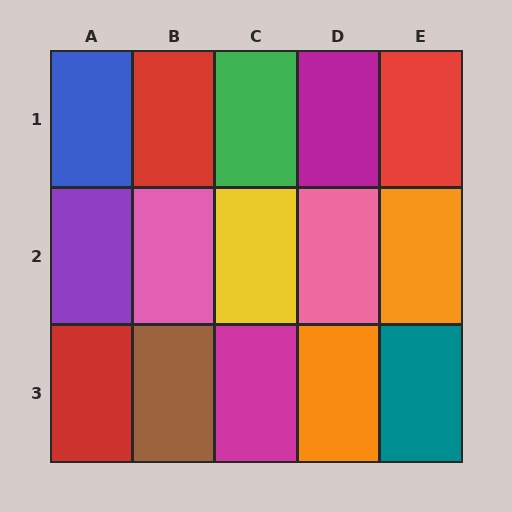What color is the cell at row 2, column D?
Pink.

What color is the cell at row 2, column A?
Purple.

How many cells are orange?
2 cells are orange.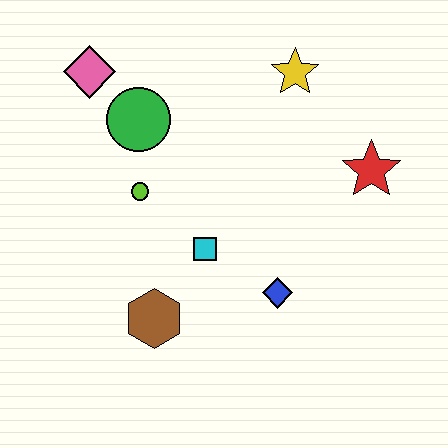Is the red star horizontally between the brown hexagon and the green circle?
No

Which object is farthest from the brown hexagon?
The yellow star is farthest from the brown hexagon.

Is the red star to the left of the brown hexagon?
No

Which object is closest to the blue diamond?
The cyan square is closest to the blue diamond.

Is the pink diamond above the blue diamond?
Yes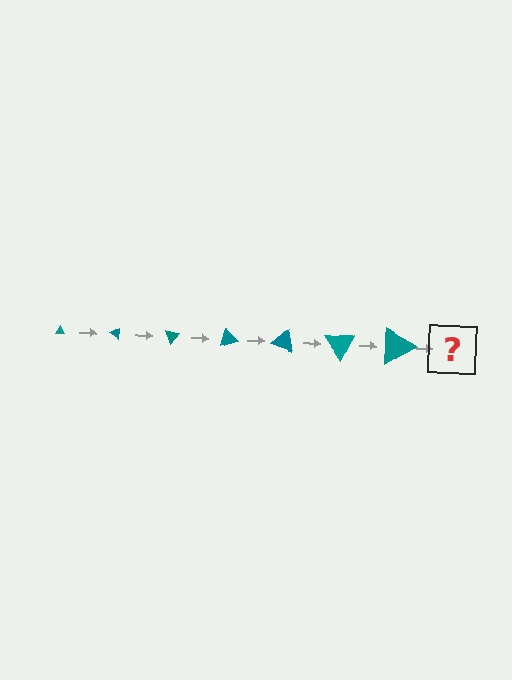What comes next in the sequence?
The next element should be a triangle, larger than the previous one and rotated 245 degrees from the start.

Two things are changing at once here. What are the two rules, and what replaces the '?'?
The two rules are that the triangle grows larger each step and it rotates 35 degrees each step. The '?' should be a triangle, larger than the previous one and rotated 245 degrees from the start.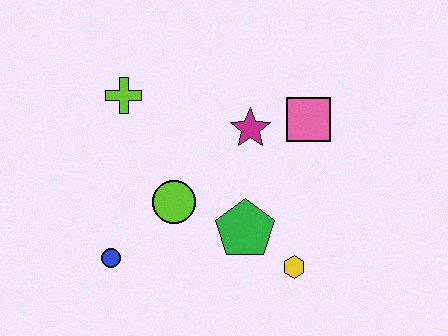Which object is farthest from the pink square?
The blue circle is farthest from the pink square.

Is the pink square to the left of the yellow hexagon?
No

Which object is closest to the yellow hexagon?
The green pentagon is closest to the yellow hexagon.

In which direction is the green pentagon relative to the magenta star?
The green pentagon is below the magenta star.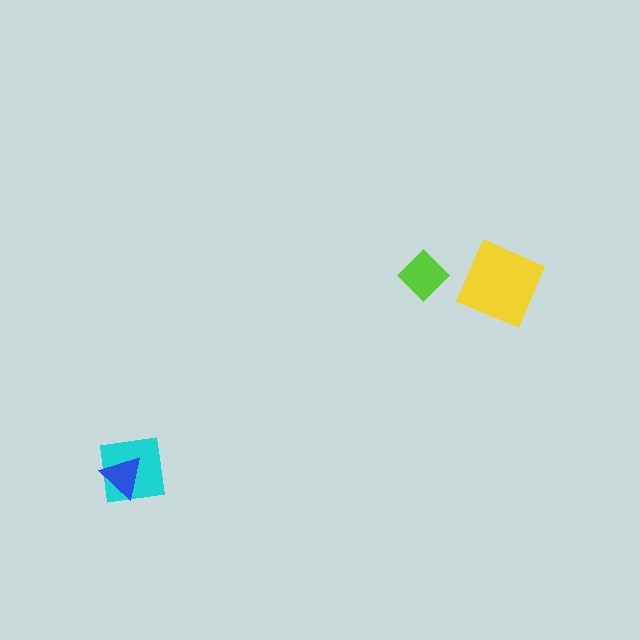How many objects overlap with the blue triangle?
1 object overlaps with the blue triangle.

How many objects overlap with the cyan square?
1 object overlaps with the cyan square.